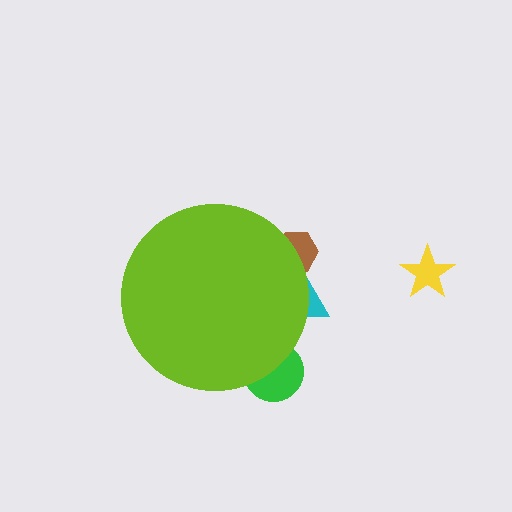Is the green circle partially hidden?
Yes, the green circle is partially hidden behind the lime circle.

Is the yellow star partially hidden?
No, the yellow star is fully visible.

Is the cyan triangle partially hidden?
Yes, the cyan triangle is partially hidden behind the lime circle.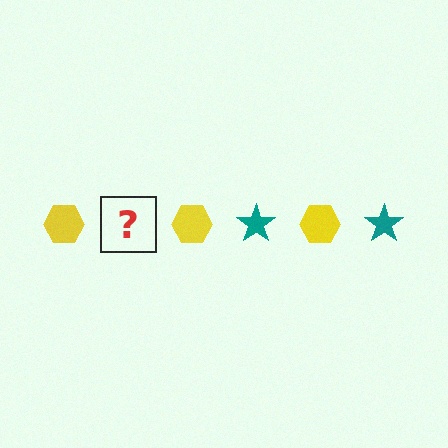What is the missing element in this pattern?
The missing element is a teal star.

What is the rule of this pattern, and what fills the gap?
The rule is that the pattern alternates between yellow hexagon and teal star. The gap should be filled with a teal star.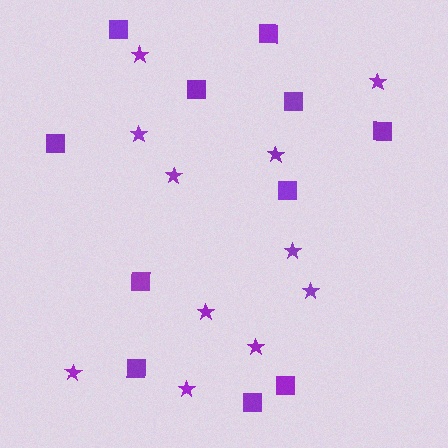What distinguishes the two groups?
There are 2 groups: one group of stars (11) and one group of squares (11).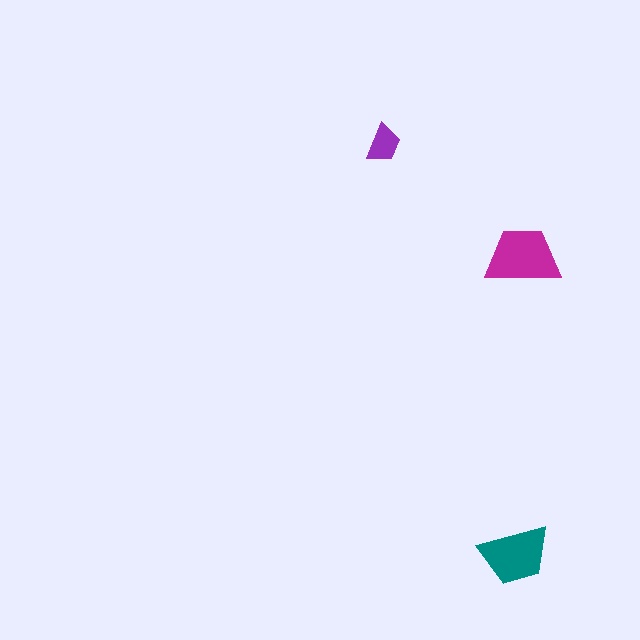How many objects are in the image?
There are 3 objects in the image.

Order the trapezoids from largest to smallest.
the magenta one, the teal one, the purple one.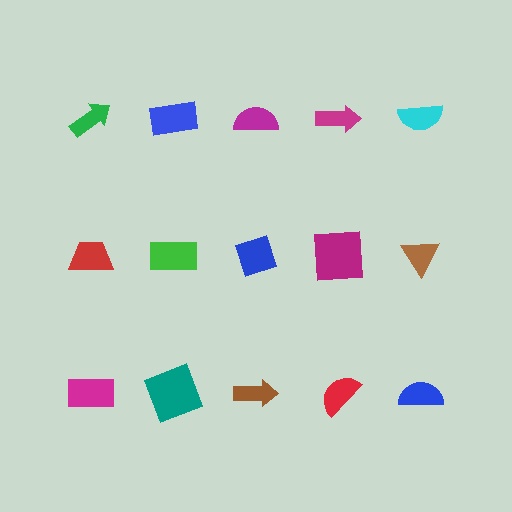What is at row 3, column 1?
A magenta rectangle.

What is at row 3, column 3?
A brown arrow.